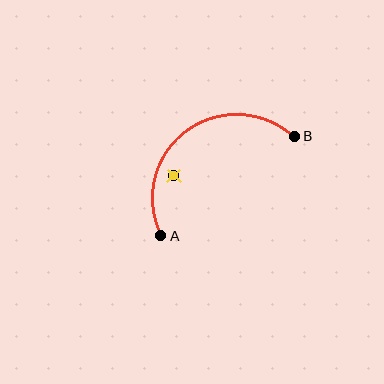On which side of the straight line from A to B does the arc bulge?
The arc bulges above and to the left of the straight line connecting A and B.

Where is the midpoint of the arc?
The arc midpoint is the point on the curve farthest from the straight line joining A and B. It sits above and to the left of that line.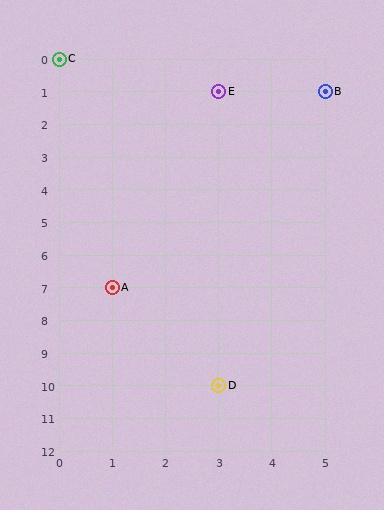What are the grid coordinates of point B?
Point B is at grid coordinates (5, 1).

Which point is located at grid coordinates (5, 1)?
Point B is at (5, 1).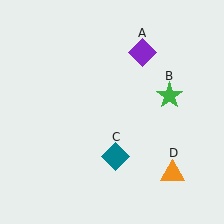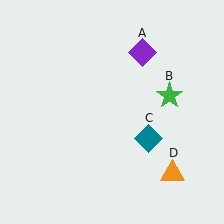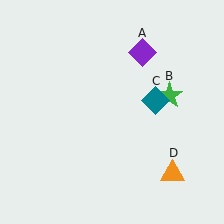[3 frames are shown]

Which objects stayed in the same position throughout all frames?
Purple diamond (object A) and green star (object B) and orange triangle (object D) remained stationary.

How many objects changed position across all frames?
1 object changed position: teal diamond (object C).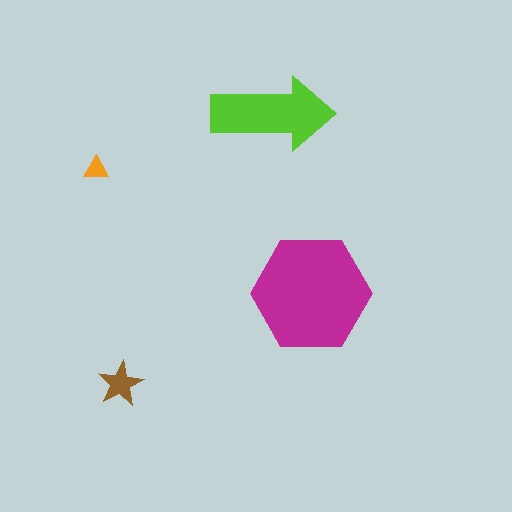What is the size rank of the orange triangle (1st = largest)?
4th.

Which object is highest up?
The lime arrow is topmost.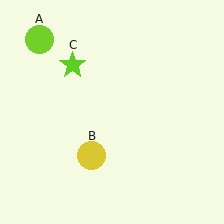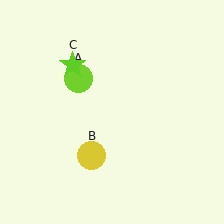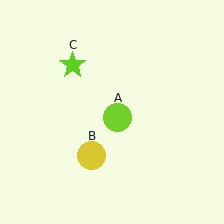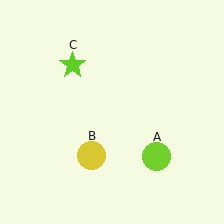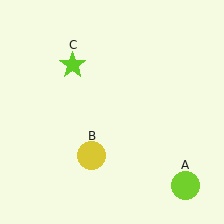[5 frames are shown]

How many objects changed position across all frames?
1 object changed position: lime circle (object A).